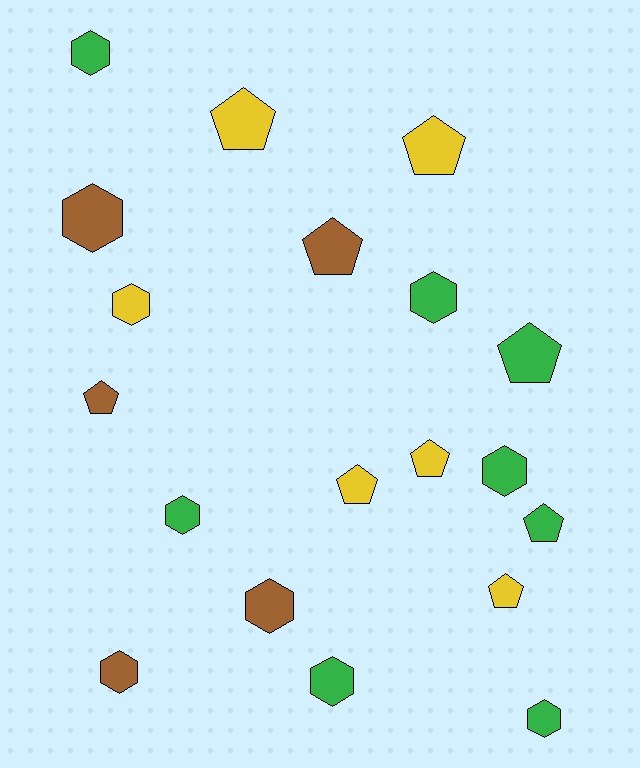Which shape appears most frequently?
Hexagon, with 10 objects.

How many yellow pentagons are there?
There are 5 yellow pentagons.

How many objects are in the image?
There are 19 objects.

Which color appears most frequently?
Green, with 8 objects.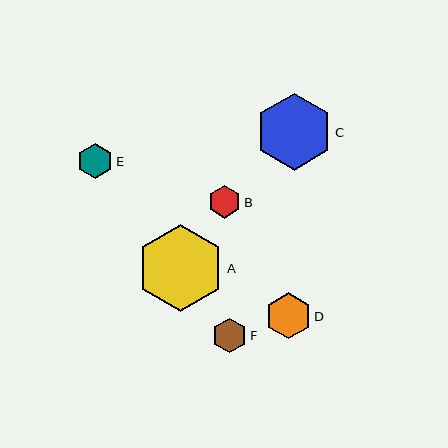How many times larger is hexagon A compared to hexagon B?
Hexagon A is approximately 2.7 times the size of hexagon B.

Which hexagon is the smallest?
Hexagon B is the smallest with a size of approximately 32 pixels.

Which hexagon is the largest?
Hexagon A is the largest with a size of approximately 87 pixels.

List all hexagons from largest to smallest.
From largest to smallest: A, C, D, E, F, B.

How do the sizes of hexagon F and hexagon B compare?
Hexagon F and hexagon B are approximately the same size.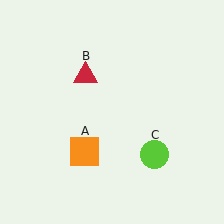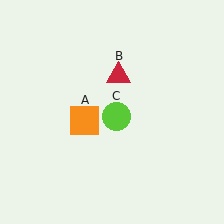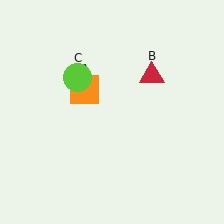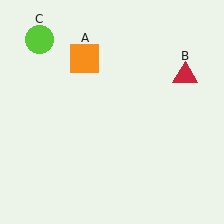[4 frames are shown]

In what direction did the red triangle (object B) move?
The red triangle (object B) moved right.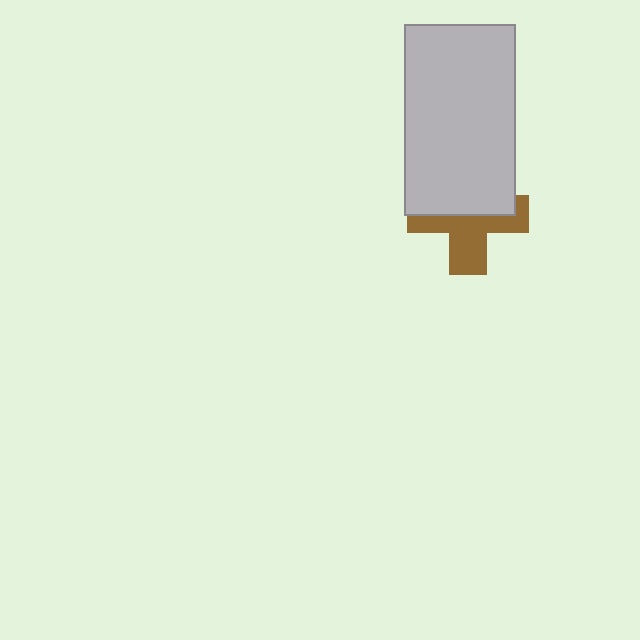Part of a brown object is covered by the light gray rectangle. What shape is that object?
It is a cross.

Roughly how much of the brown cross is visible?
About half of it is visible (roughly 52%).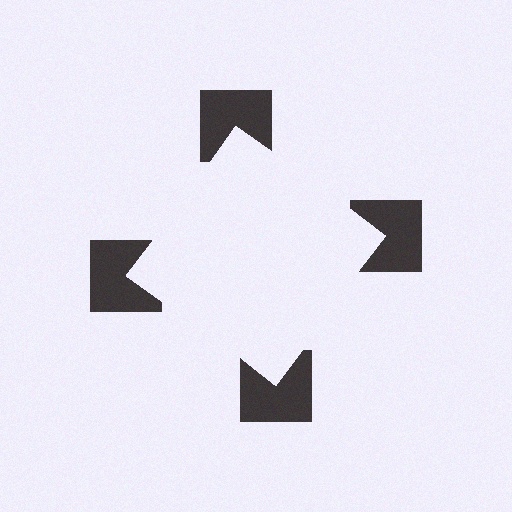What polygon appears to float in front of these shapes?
An illusory square — its edges are inferred from the aligned wedge cuts in the notched squares, not physically drawn.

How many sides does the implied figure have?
4 sides.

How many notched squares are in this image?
There are 4 — one at each vertex of the illusory square.